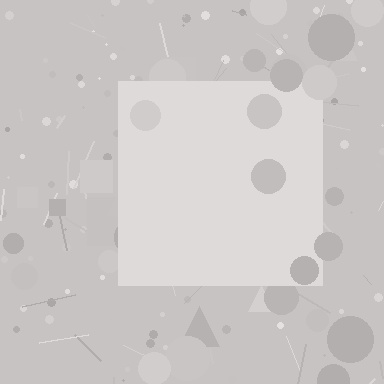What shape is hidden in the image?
A square is hidden in the image.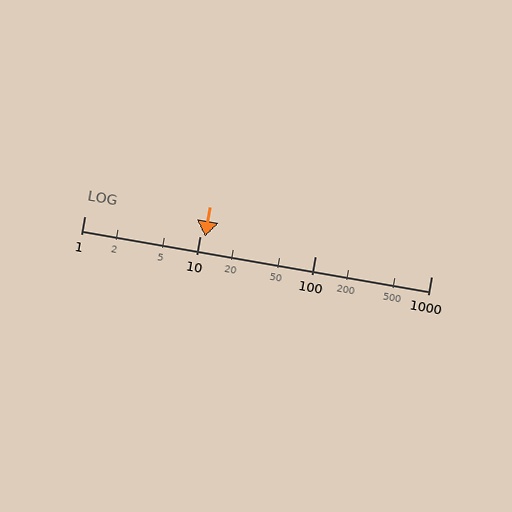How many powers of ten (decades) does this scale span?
The scale spans 3 decades, from 1 to 1000.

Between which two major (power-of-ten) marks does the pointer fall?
The pointer is between 10 and 100.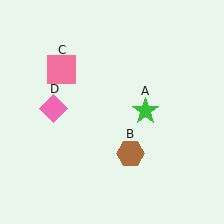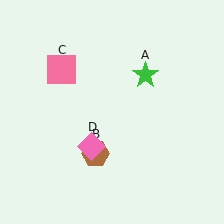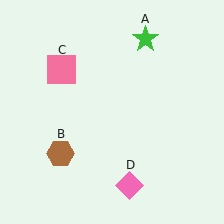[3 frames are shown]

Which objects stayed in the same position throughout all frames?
Pink square (object C) remained stationary.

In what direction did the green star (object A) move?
The green star (object A) moved up.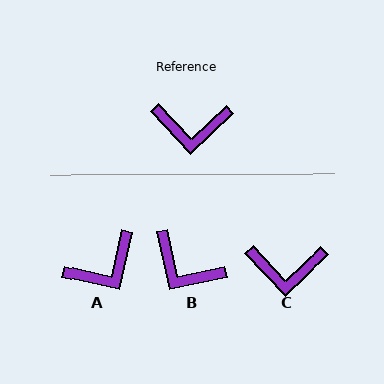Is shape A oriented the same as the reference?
No, it is off by about 34 degrees.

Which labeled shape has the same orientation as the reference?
C.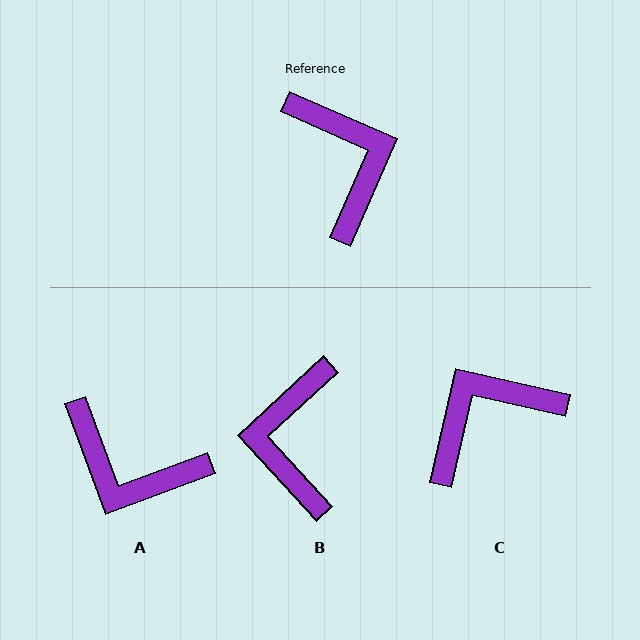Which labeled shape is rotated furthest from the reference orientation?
B, about 156 degrees away.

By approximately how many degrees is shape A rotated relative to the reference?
Approximately 136 degrees clockwise.